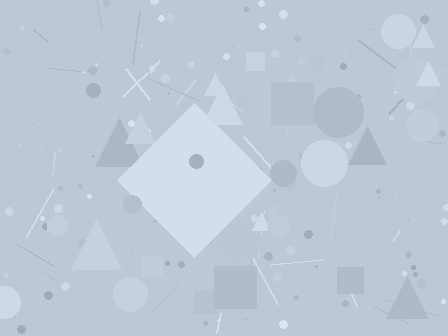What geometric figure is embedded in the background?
A diamond is embedded in the background.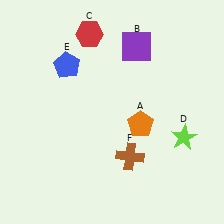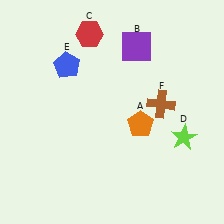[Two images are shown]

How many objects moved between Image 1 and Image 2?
1 object moved between the two images.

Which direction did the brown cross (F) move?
The brown cross (F) moved up.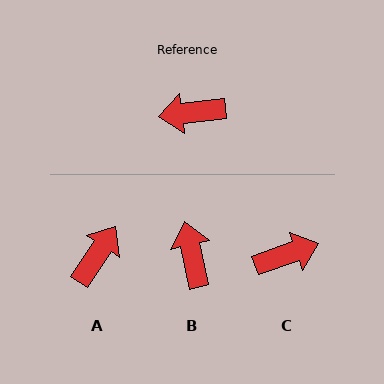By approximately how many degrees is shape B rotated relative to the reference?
Approximately 84 degrees clockwise.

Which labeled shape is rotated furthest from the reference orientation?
C, about 167 degrees away.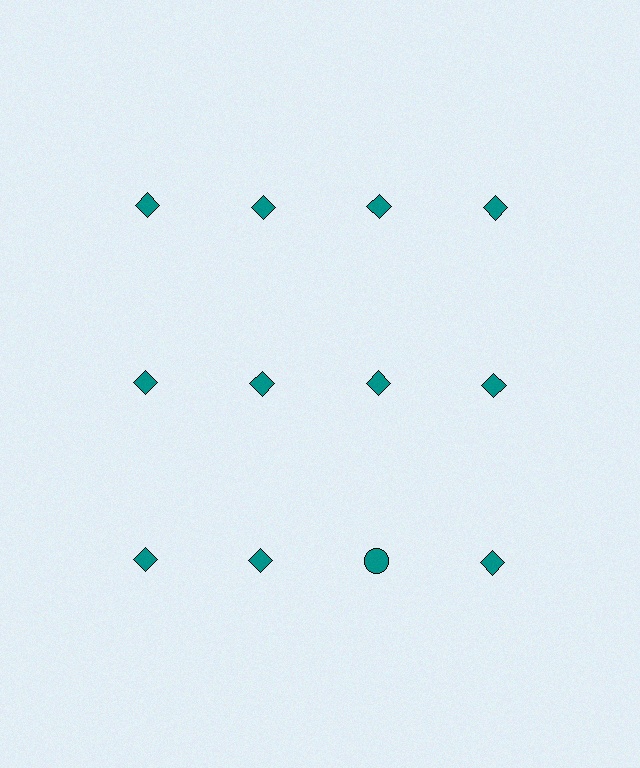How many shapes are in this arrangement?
There are 12 shapes arranged in a grid pattern.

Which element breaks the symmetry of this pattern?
The teal circle in the third row, center column breaks the symmetry. All other shapes are teal diamonds.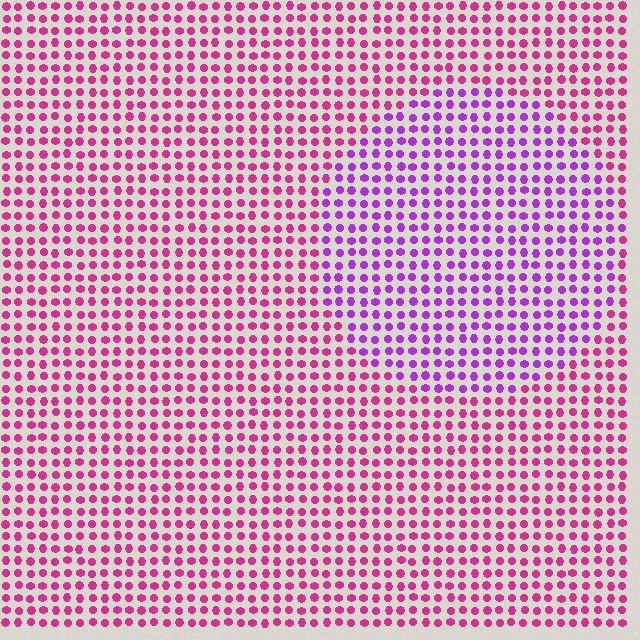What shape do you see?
I see a circle.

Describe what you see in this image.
The image is filled with small magenta elements in a uniform arrangement. A circle-shaped region is visible where the elements are tinted to a slightly different hue, forming a subtle color boundary.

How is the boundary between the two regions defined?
The boundary is defined purely by a slight shift in hue (about 38 degrees). Spacing, size, and orientation are identical on both sides.